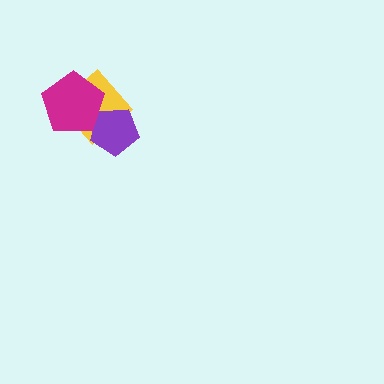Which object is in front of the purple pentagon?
The magenta pentagon is in front of the purple pentagon.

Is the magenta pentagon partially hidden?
No, no other shape covers it.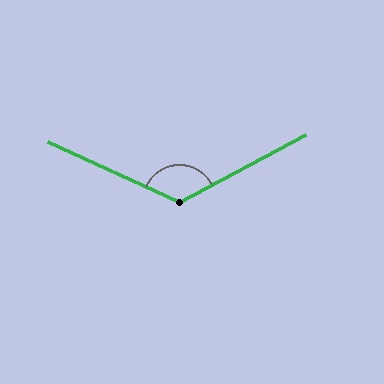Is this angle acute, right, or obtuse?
It is obtuse.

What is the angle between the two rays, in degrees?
Approximately 128 degrees.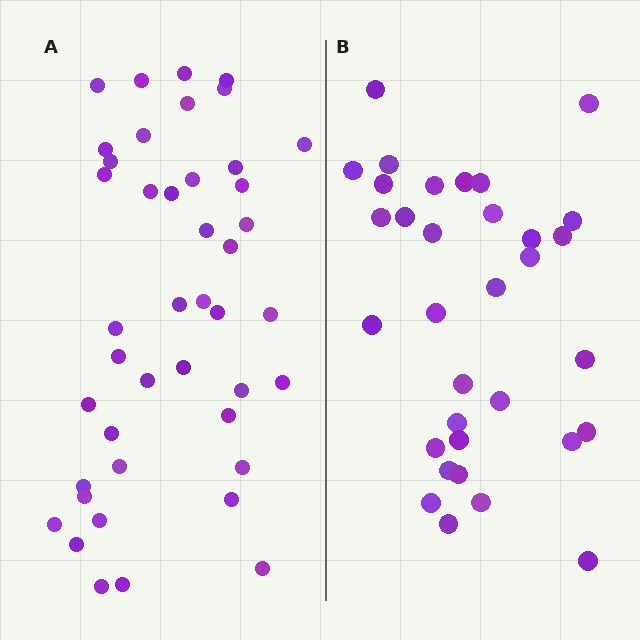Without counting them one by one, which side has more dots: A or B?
Region A (the left region) has more dots.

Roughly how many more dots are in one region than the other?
Region A has roughly 10 or so more dots than region B.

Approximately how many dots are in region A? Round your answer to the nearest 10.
About 40 dots. (The exact count is 43, which rounds to 40.)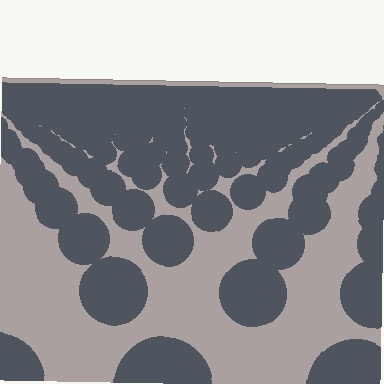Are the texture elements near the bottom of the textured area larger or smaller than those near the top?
Larger. Near the bottom, elements are closer to the viewer and appear at a bigger on-screen size.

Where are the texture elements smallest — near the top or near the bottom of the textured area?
Near the top.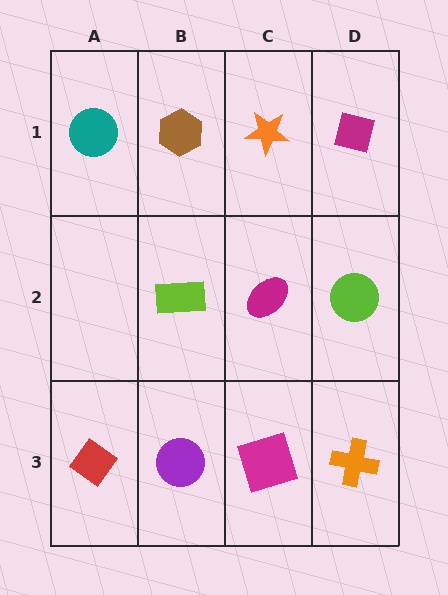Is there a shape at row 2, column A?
No, that cell is empty.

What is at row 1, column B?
A brown hexagon.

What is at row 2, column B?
A lime rectangle.